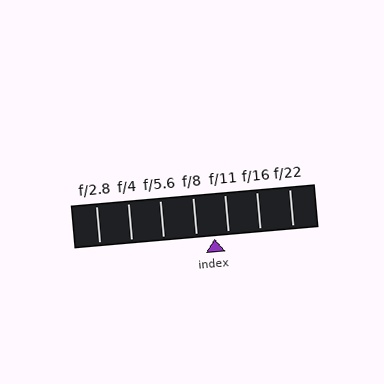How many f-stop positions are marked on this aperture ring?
There are 7 f-stop positions marked.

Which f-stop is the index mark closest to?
The index mark is closest to f/11.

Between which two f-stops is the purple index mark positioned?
The index mark is between f/8 and f/11.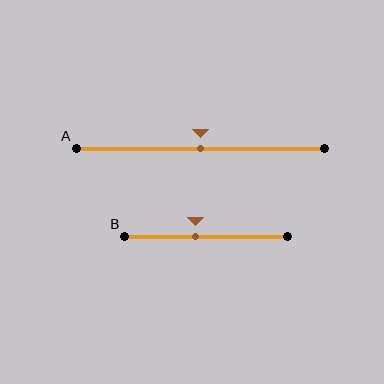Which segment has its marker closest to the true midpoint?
Segment A has its marker closest to the true midpoint.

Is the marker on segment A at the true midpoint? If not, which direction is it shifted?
Yes, the marker on segment A is at the true midpoint.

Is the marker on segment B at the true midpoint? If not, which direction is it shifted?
No, the marker on segment B is shifted to the left by about 7% of the segment length.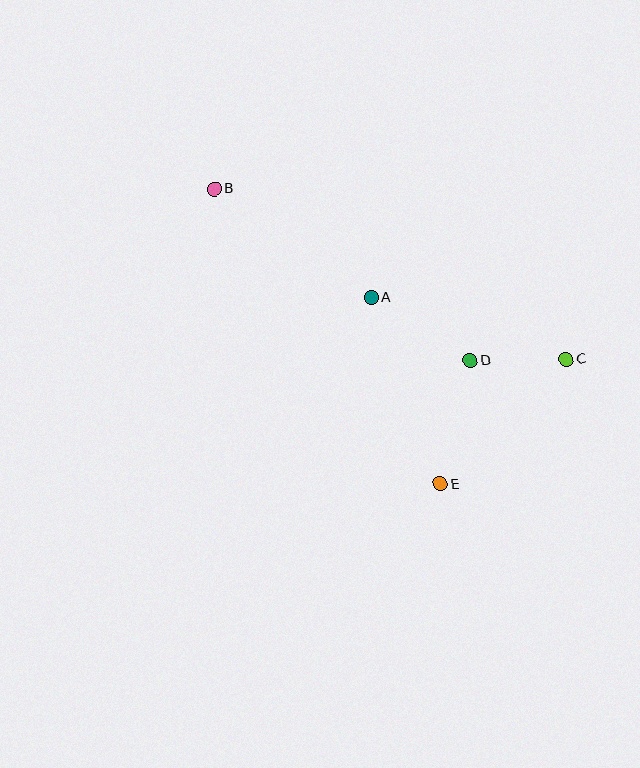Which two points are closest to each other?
Points C and D are closest to each other.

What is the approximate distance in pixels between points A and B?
The distance between A and B is approximately 191 pixels.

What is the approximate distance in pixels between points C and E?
The distance between C and E is approximately 177 pixels.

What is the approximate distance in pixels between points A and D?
The distance between A and D is approximately 117 pixels.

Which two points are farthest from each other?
Points B and C are farthest from each other.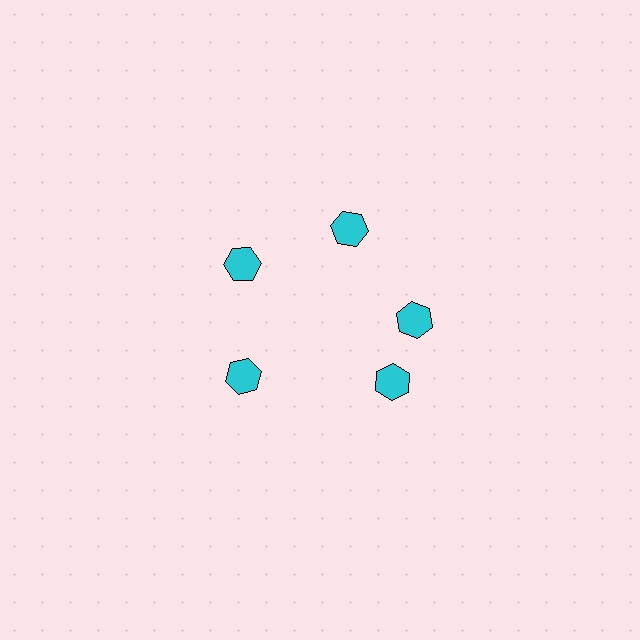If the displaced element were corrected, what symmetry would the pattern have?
It would have 5-fold rotational symmetry — the pattern would map onto itself every 72 degrees.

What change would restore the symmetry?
The symmetry would be restored by rotating it back into even spacing with its neighbors so that all 5 hexagons sit at equal angles and equal distance from the center.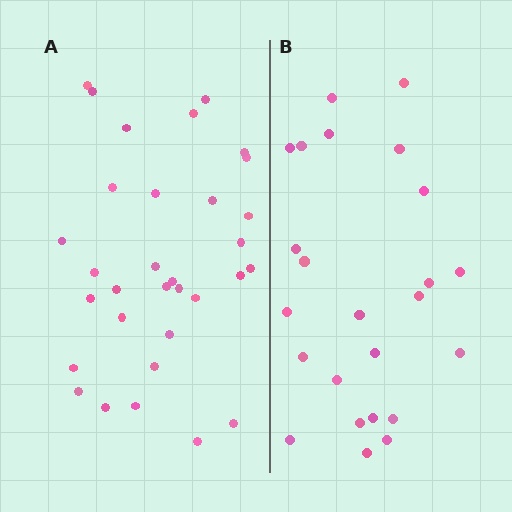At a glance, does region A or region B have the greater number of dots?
Region A (the left region) has more dots.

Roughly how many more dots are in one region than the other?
Region A has roughly 8 or so more dots than region B.